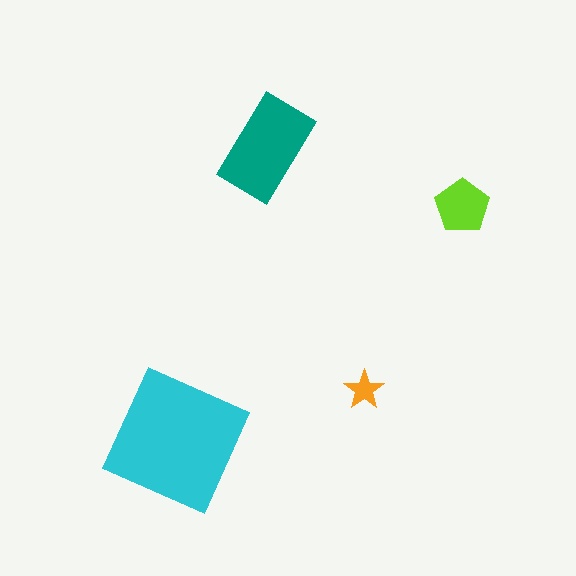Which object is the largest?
The cyan square.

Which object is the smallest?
The orange star.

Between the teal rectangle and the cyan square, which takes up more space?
The cyan square.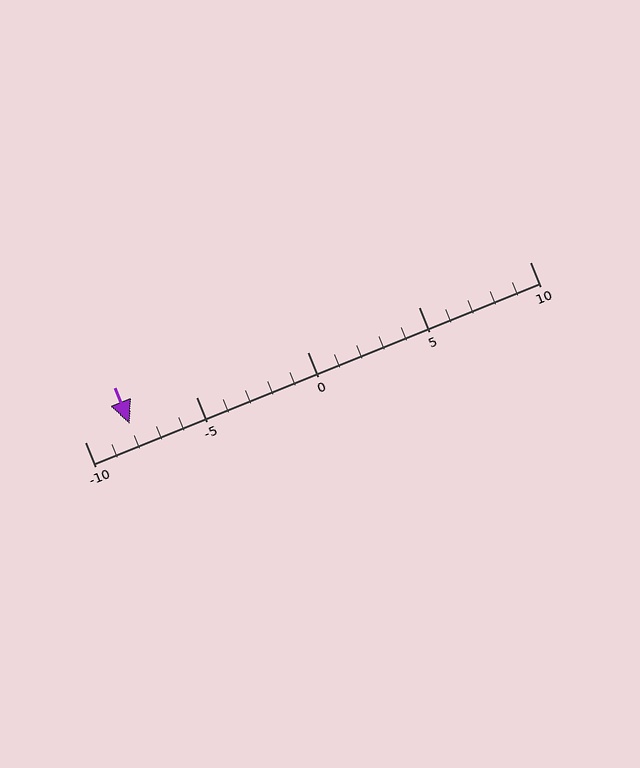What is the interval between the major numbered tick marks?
The major tick marks are spaced 5 units apart.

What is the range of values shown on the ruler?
The ruler shows values from -10 to 10.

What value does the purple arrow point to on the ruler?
The purple arrow points to approximately -8.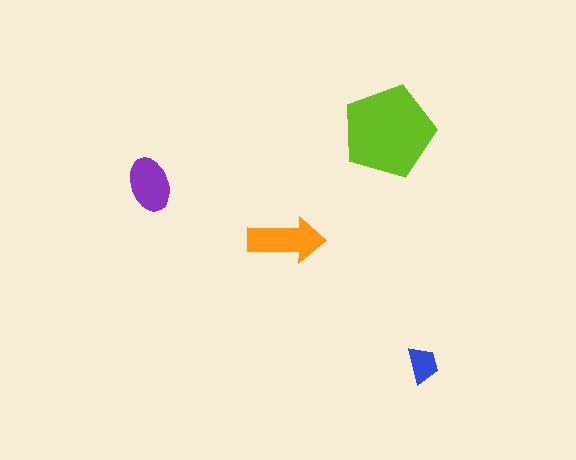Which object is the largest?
The lime pentagon.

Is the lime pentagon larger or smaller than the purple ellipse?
Larger.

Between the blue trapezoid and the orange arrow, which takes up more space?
The orange arrow.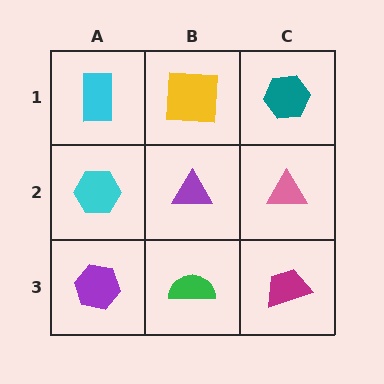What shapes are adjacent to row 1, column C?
A pink triangle (row 2, column C), a yellow square (row 1, column B).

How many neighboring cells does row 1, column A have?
2.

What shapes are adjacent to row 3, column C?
A pink triangle (row 2, column C), a green semicircle (row 3, column B).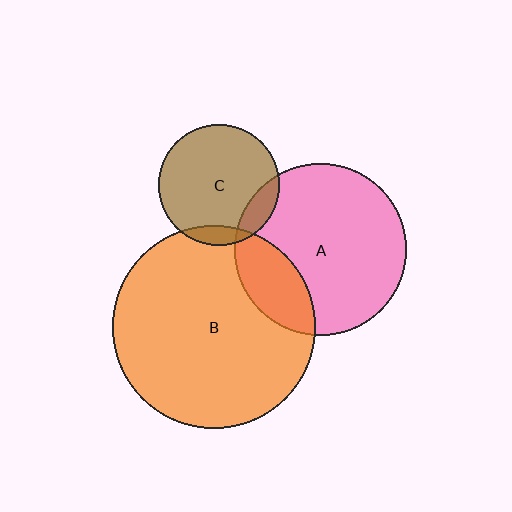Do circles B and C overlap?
Yes.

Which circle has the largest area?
Circle B (orange).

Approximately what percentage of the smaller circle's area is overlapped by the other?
Approximately 10%.